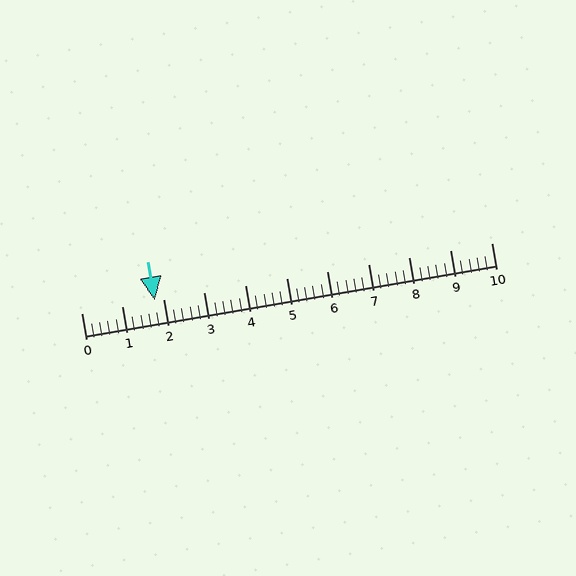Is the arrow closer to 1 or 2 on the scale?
The arrow is closer to 2.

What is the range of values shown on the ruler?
The ruler shows values from 0 to 10.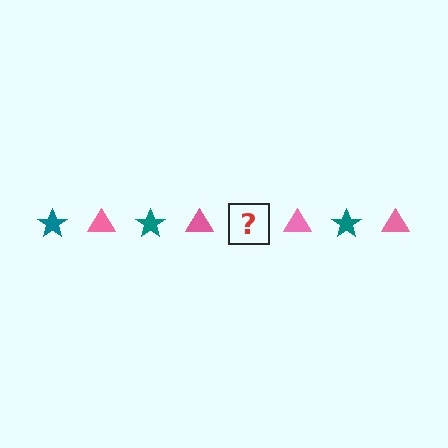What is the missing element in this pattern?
The missing element is a teal star.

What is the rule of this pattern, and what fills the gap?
The rule is that the pattern alternates between teal star and pink triangle. The gap should be filled with a teal star.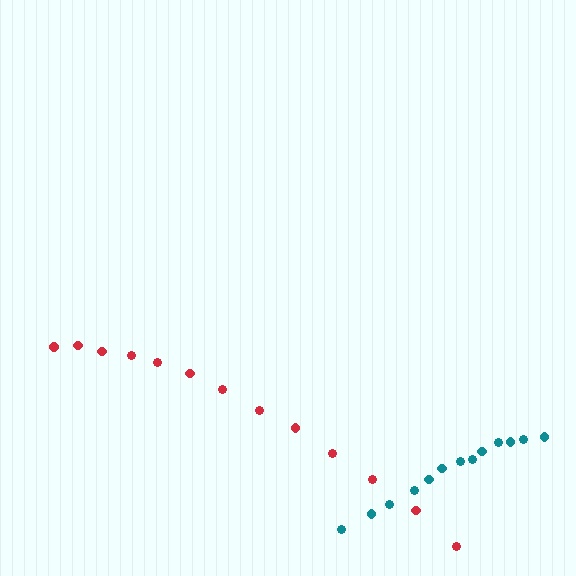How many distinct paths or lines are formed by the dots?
There are 2 distinct paths.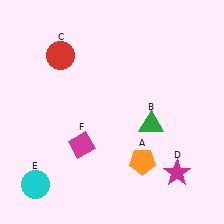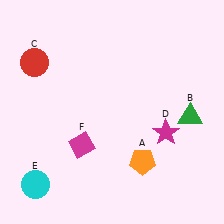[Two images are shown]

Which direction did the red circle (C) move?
The red circle (C) moved left.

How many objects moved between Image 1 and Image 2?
3 objects moved between the two images.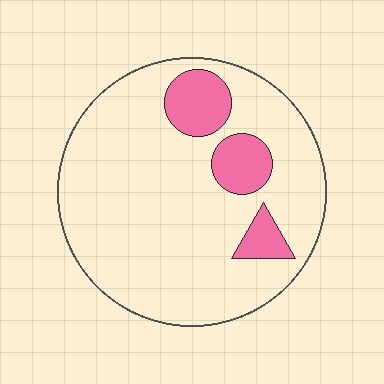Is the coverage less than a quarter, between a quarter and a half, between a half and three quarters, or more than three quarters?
Less than a quarter.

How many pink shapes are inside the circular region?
3.